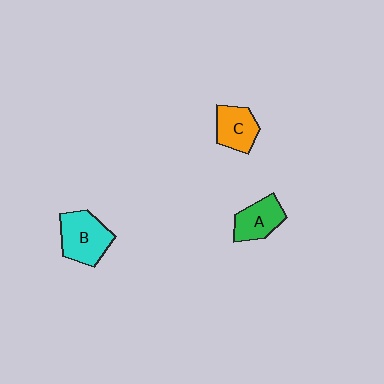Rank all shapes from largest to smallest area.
From largest to smallest: B (cyan), A (green), C (orange).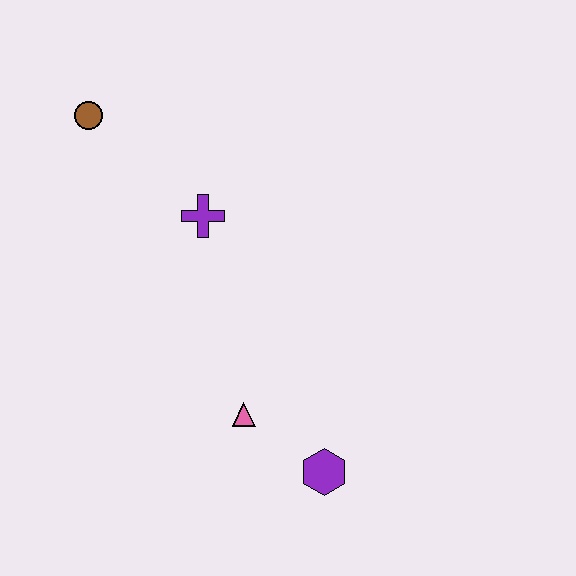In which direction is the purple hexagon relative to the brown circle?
The purple hexagon is below the brown circle.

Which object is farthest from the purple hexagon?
The brown circle is farthest from the purple hexagon.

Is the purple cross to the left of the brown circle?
No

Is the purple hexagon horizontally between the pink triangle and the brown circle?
No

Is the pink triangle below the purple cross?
Yes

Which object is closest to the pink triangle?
The purple hexagon is closest to the pink triangle.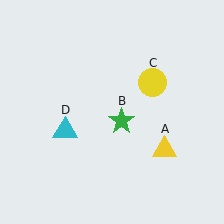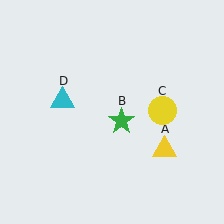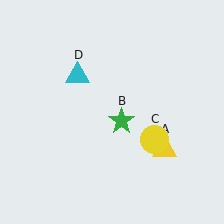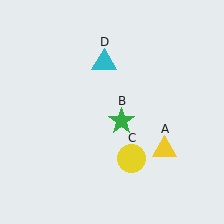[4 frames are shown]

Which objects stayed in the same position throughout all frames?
Yellow triangle (object A) and green star (object B) remained stationary.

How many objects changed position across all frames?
2 objects changed position: yellow circle (object C), cyan triangle (object D).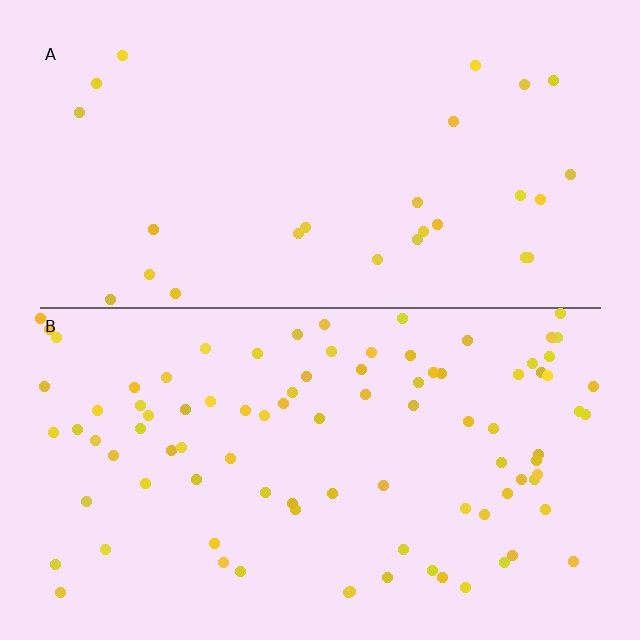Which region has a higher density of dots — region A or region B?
B (the bottom).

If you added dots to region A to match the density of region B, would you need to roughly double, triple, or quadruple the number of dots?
Approximately triple.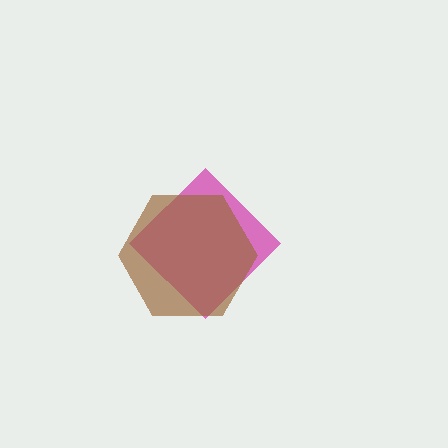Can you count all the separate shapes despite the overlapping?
Yes, there are 2 separate shapes.